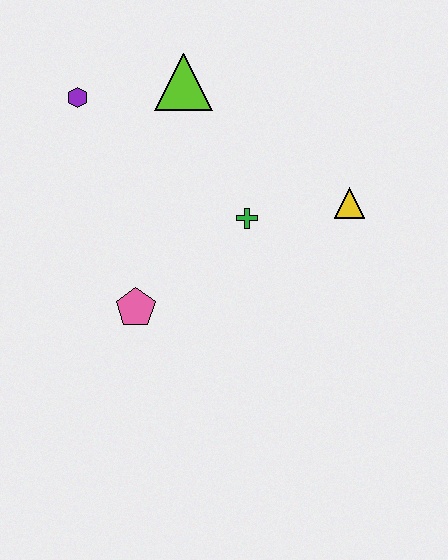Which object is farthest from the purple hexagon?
The yellow triangle is farthest from the purple hexagon.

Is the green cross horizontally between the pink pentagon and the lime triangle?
No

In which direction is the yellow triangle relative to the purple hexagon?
The yellow triangle is to the right of the purple hexagon.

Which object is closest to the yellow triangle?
The green cross is closest to the yellow triangle.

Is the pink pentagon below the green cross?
Yes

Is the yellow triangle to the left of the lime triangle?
No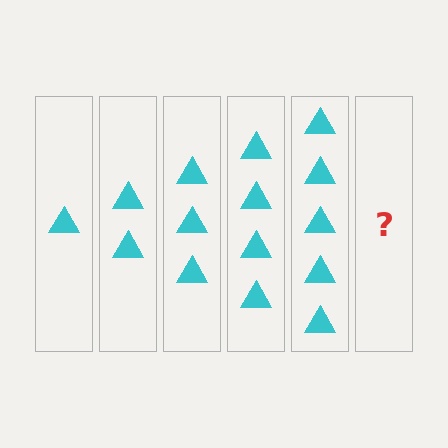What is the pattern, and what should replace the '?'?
The pattern is that each step adds one more triangle. The '?' should be 6 triangles.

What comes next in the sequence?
The next element should be 6 triangles.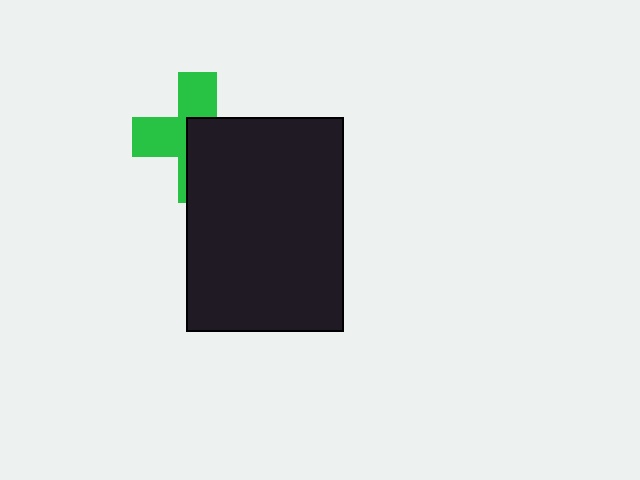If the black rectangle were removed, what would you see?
You would see the complete green cross.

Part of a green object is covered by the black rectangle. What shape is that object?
It is a cross.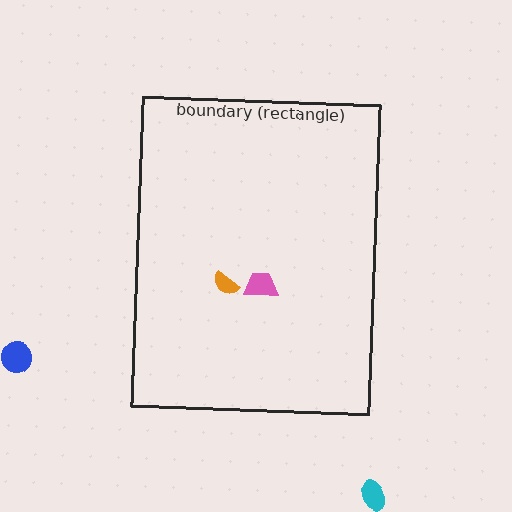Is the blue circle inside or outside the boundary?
Outside.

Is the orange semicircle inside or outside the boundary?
Inside.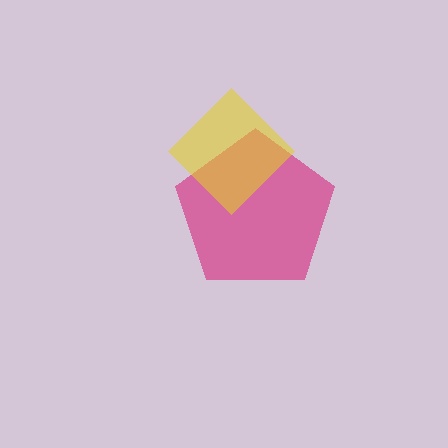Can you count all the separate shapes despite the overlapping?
Yes, there are 2 separate shapes.